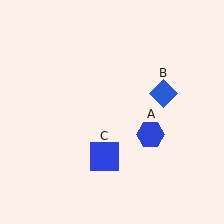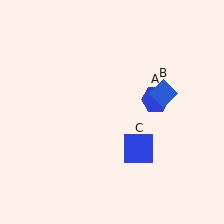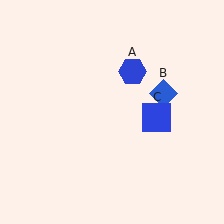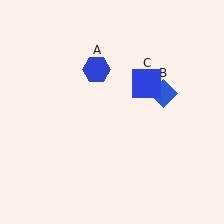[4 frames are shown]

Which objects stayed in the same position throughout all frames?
Blue diamond (object B) remained stationary.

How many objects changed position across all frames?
2 objects changed position: blue hexagon (object A), blue square (object C).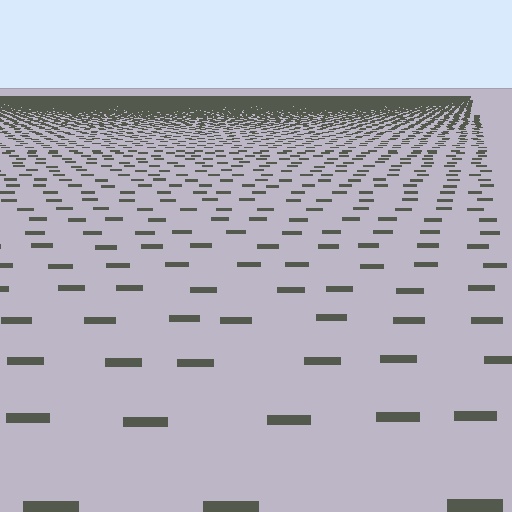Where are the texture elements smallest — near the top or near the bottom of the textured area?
Near the top.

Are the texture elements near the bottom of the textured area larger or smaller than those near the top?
Larger. Near the bottom, elements are closer to the viewer and appear at a bigger on-screen size.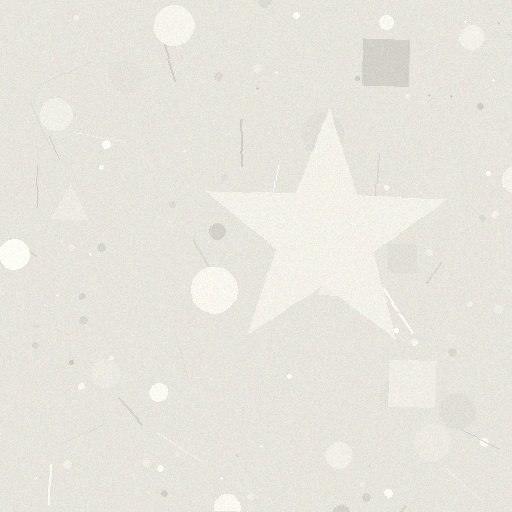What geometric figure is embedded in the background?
A star is embedded in the background.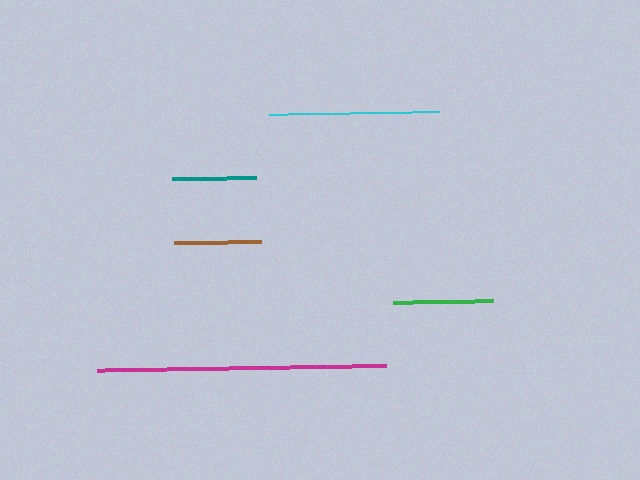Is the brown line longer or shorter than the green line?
The green line is longer than the brown line.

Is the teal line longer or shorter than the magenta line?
The magenta line is longer than the teal line.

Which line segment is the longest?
The magenta line is the longest at approximately 289 pixels.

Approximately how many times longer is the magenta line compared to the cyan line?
The magenta line is approximately 1.7 times the length of the cyan line.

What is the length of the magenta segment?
The magenta segment is approximately 289 pixels long.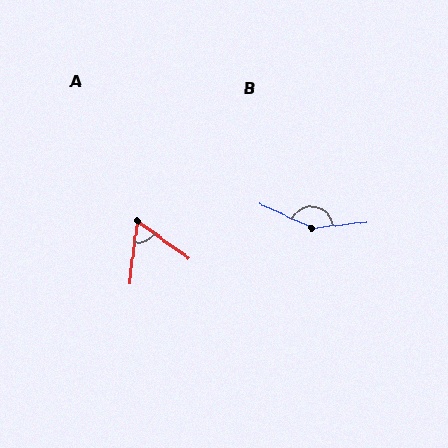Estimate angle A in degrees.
Approximately 61 degrees.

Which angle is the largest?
B, at approximately 150 degrees.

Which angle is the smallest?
A, at approximately 61 degrees.